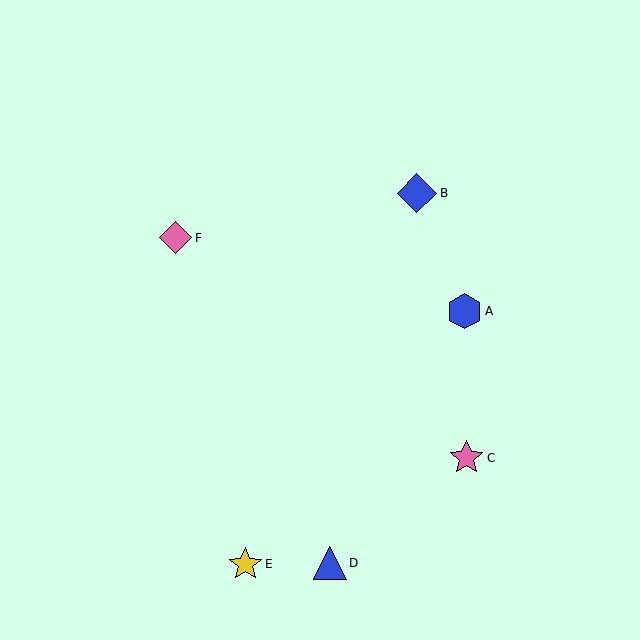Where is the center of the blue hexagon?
The center of the blue hexagon is at (464, 311).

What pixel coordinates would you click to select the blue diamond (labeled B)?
Click at (417, 193) to select the blue diamond B.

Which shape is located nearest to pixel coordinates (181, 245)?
The pink diamond (labeled F) at (176, 238) is nearest to that location.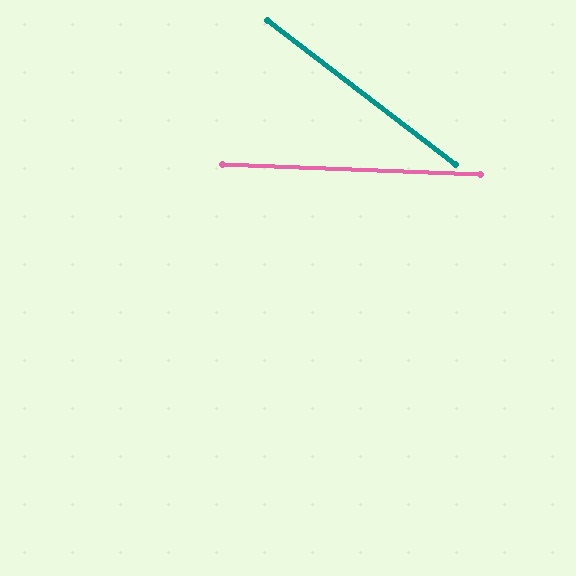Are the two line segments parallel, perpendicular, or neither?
Neither parallel nor perpendicular — they differ by about 35°.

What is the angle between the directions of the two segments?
Approximately 35 degrees.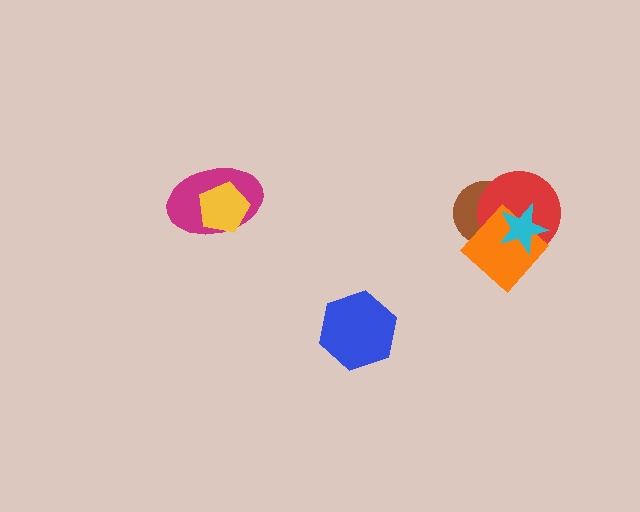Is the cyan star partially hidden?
No, no other shape covers it.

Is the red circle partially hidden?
Yes, it is partially covered by another shape.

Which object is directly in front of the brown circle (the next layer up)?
The red circle is directly in front of the brown circle.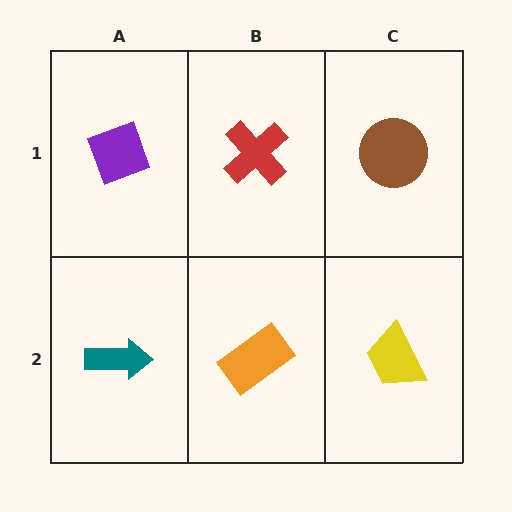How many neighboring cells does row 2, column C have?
2.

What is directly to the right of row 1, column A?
A red cross.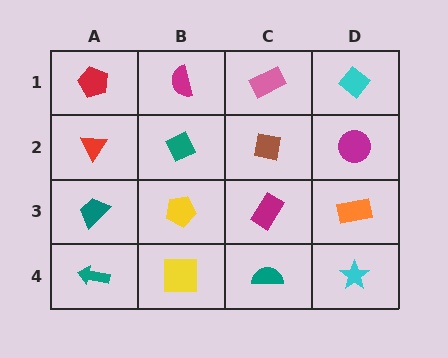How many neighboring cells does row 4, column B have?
3.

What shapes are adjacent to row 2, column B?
A magenta semicircle (row 1, column B), a yellow pentagon (row 3, column B), a red triangle (row 2, column A), a brown square (row 2, column C).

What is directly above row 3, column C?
A brown square.